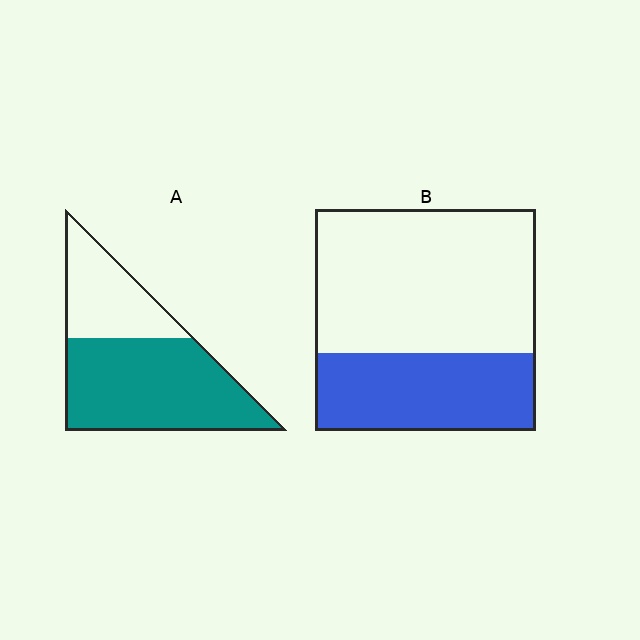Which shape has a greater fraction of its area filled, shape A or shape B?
Shape A.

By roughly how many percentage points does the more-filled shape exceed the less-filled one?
By roughly 30 percentage points (A over B).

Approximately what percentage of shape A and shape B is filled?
A is approximately 65% and B is approximately 35%.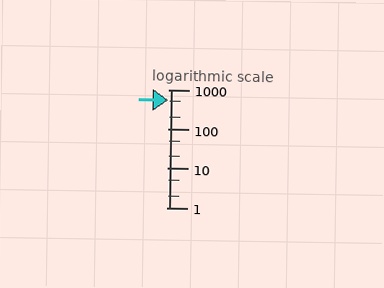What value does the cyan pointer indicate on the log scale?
The pointer indicates approximately 550.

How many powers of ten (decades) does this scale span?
The scale spans 3 decades, from 1 to 1000.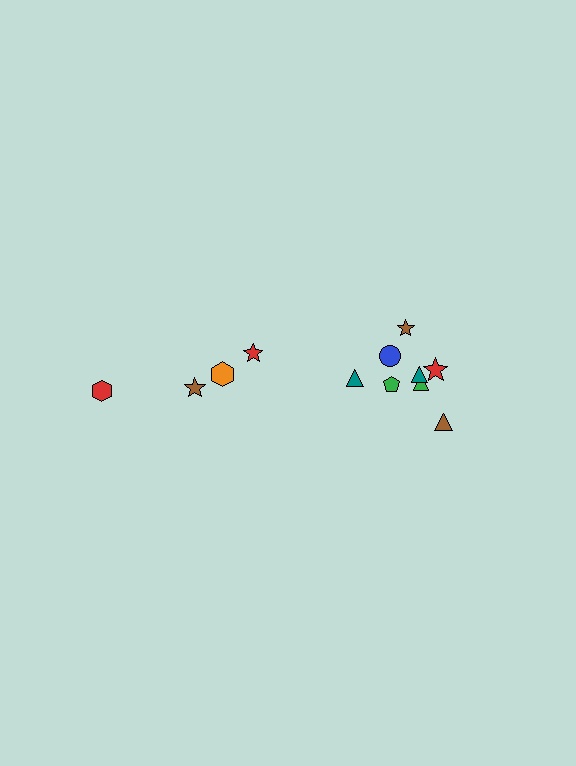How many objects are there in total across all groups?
There are 12 objects.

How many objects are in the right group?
There are 8 objects.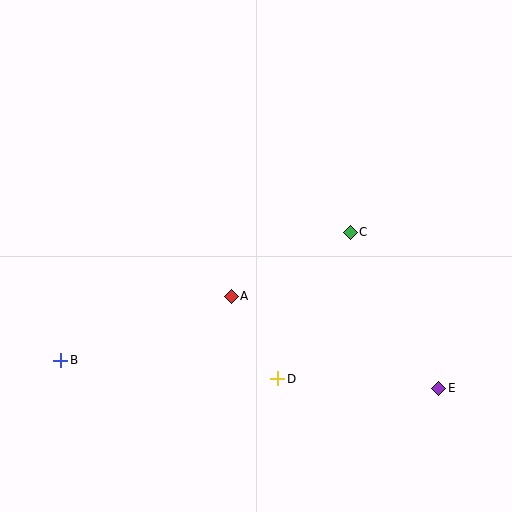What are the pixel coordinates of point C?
Point C is at (350, 232).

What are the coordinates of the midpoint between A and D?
The midpoint between A and D is at (254, 337).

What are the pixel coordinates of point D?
Point D is at (278, 379).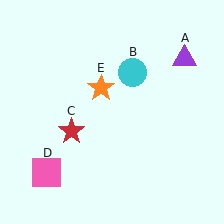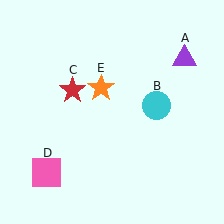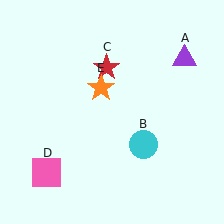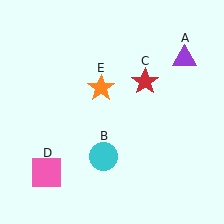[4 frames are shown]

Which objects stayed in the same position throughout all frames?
Purple triangle (object A) and pink square (object D) and orange star (object E) remained stationary.